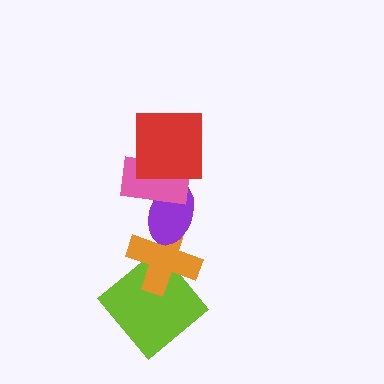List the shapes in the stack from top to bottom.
From top to bottom: the red square, the pink rectangle, the purple ellipse, the orange cross, the lime diamond.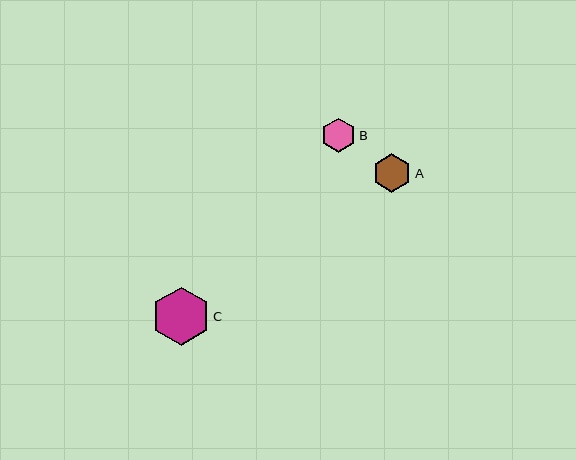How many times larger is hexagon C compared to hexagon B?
Hexagon C is approximately 1.7 times the size of hexagon B.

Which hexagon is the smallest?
Hexagon B is the smallest with a size of approximately 34 pixels.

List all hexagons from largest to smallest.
From largest to smallest: C, A, B.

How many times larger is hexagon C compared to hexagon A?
Hexagon C is approximately 1.5 times the size of hexagon A.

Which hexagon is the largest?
Hexagon C is the largest with a size of approximately 59 pixels.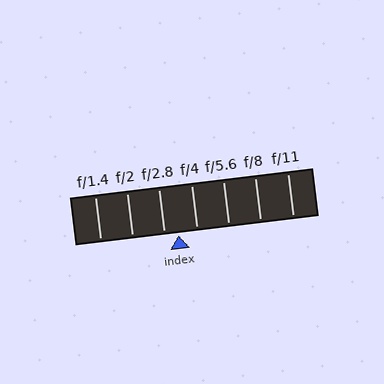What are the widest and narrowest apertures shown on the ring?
The widest aperture shown is f/1.4 and the narrowest is f/11.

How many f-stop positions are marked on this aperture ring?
There are 7 f-stop positions marked.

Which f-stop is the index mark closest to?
The index mark is closest to f/2.8.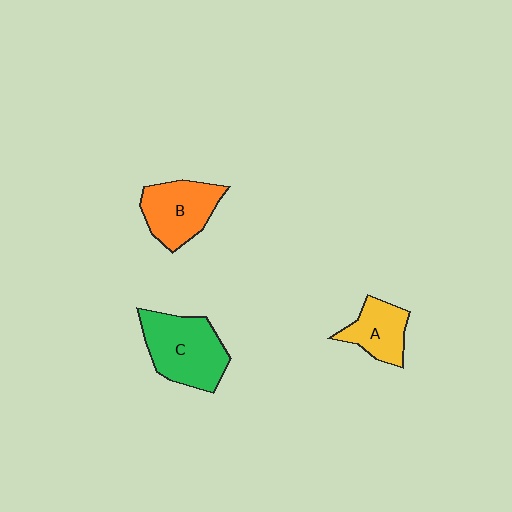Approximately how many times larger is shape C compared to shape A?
Approximately 1.7 times.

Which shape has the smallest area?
Shape A (yellow).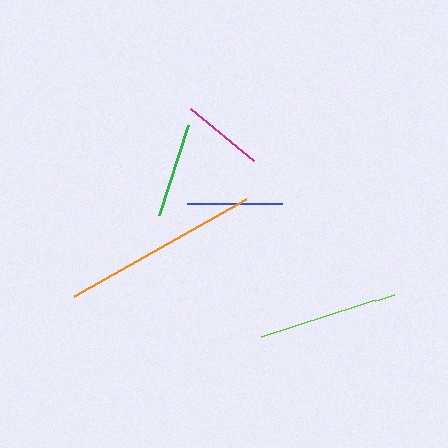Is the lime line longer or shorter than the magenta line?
The lime line is longer than the magenta line.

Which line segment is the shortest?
The magenta line is the shortest at approximately 81 pixels.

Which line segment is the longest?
The orange line is the longest at approximately 197 pixels.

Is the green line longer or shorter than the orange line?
The orange line is longer than the green line.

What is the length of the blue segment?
The blue segment is approximately 95 pixels long.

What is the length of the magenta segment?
The magenta segment is approximately 81 pixels long.